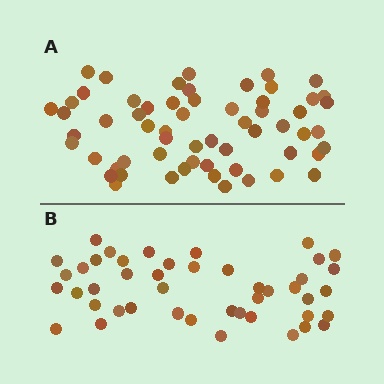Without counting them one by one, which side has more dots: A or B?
Region A (the top region) has more dots.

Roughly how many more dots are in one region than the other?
Region A has approximately 15 more dots than region B.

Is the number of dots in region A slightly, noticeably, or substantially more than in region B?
Region A has noticeably more, but not dramatically so. The ratio is roughly 1.3 to 1.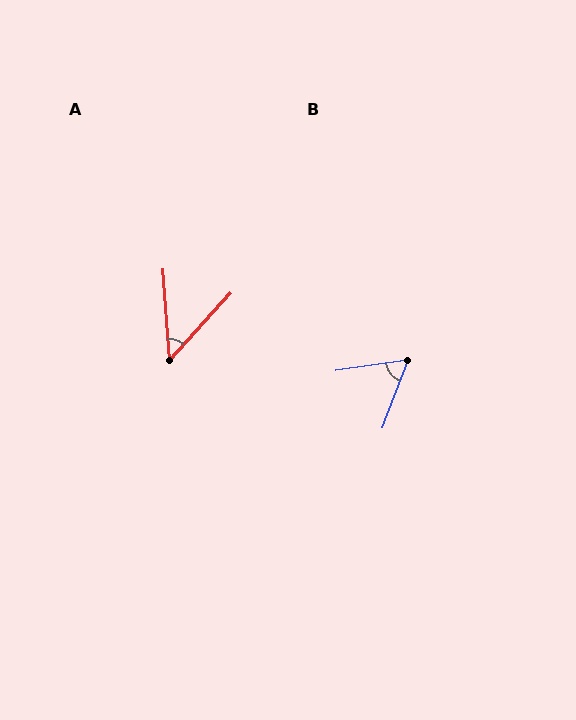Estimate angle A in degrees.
Approximately 46 degrees.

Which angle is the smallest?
A, at approximately 46 degrees.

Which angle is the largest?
B, at approximately 61 degrees.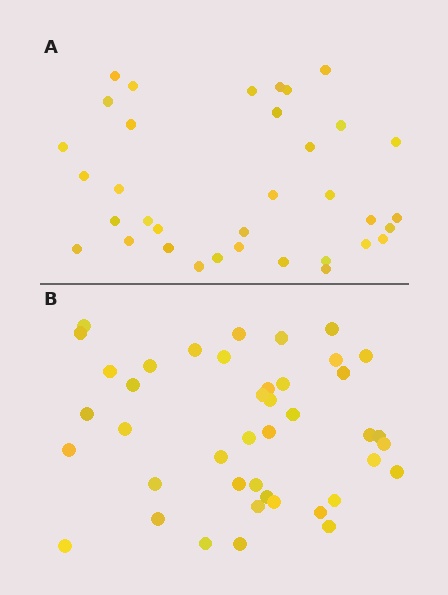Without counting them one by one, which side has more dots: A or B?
Region B (the bottom region) has more dots.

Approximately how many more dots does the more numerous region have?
Region B has roughly 8 or so more dots than region A.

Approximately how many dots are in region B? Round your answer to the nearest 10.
About 40 dots. (The exact count is 42, which rounds to 40.)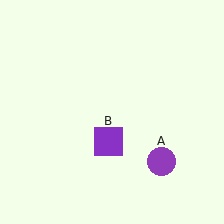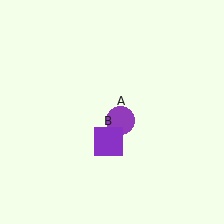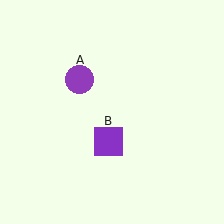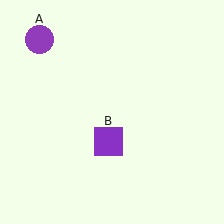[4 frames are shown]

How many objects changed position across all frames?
1 object changed position: purple circle (object A).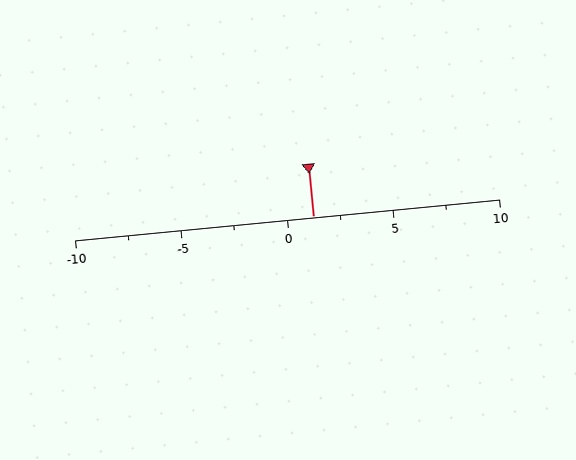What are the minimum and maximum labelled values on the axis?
The axis runs from -10 to 10.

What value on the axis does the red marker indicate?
The marker indicates approximately 1.2.